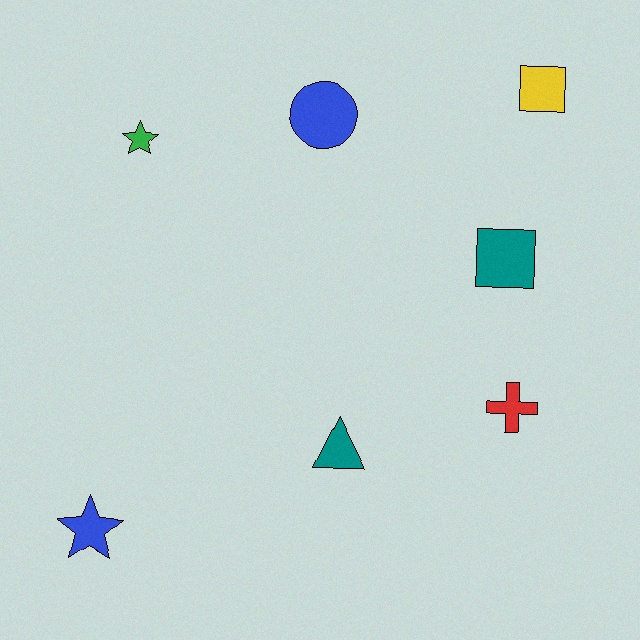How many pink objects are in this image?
There are no pink objects.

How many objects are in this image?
There are 7 objects.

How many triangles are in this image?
There is 1 triangle.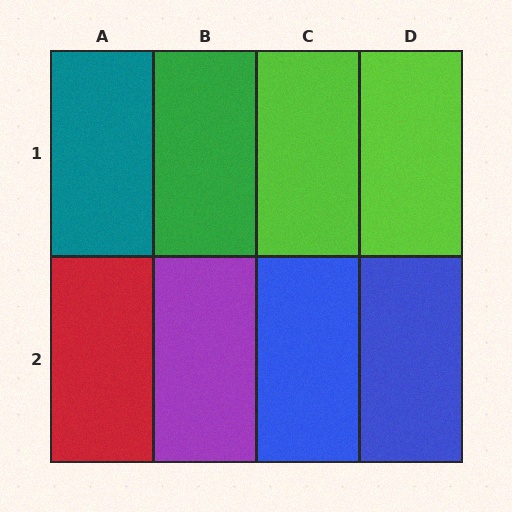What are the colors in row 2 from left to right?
Red, purple, blue, blue.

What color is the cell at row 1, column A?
Teal.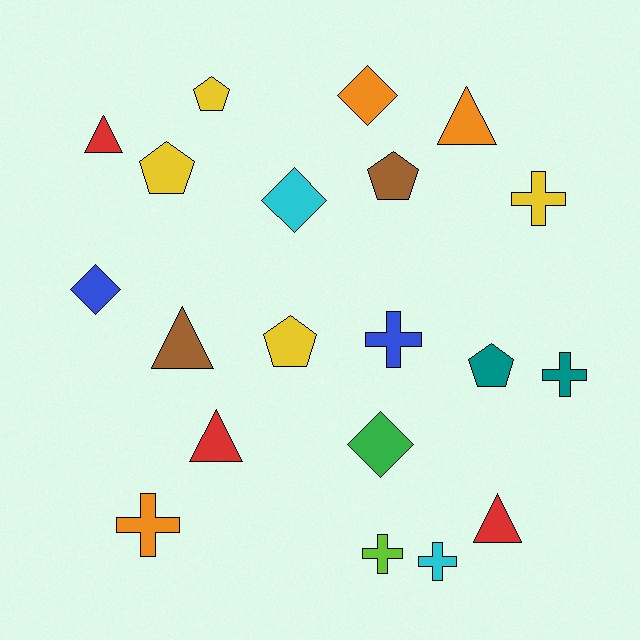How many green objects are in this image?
There is 1 green object.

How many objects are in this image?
There are 20 objects.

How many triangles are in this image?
There are 5 triangles.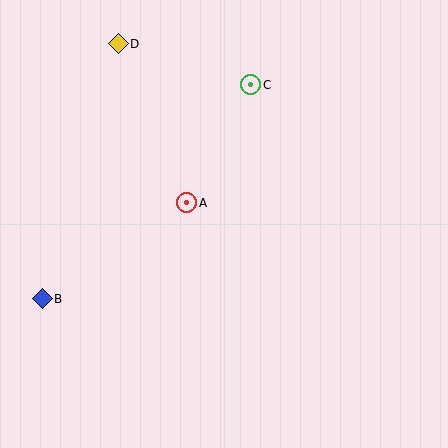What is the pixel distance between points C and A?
The distance between C and A is 134 pixels.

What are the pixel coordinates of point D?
Point D is at (118, 44).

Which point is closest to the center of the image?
Point A at (187, 203) is closest to the center.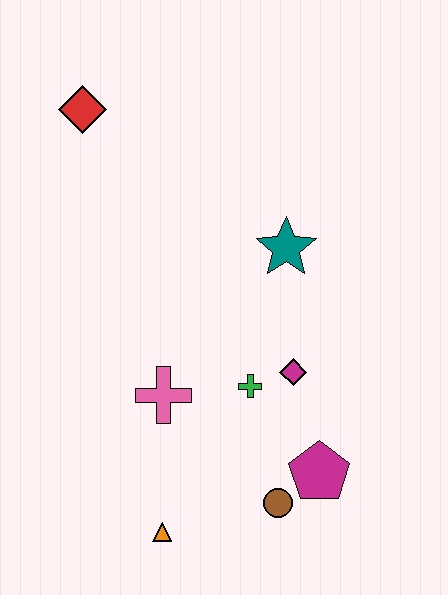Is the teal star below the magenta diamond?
No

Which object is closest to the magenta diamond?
The green cross is closest to the magenta diamond.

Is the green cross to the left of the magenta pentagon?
Yes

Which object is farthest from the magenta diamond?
The red diamond is farthest from the magenta diamond.